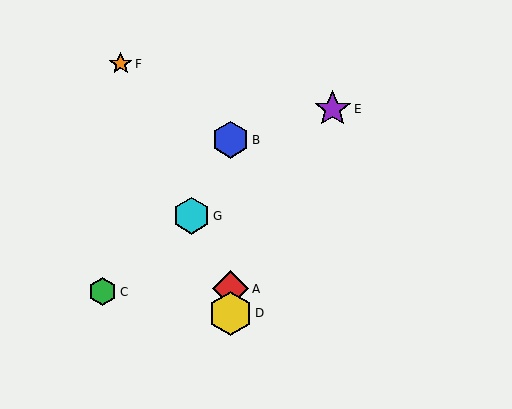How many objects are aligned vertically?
3 objects (A, B, D) are aligned vertically.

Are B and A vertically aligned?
Yes, both are at x≈231.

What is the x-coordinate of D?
Object D is at x≈231.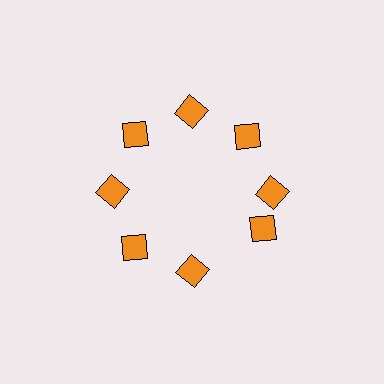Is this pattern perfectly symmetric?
No. The 8 orange diamonds are arranged in a ring, but one element near the 4 o'clock position is rotated out of alignment along the ring, breaking the 8-fold rotational symmetry.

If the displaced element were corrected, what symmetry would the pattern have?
It would have 8-fold rotational symmetry — the pattern would map onto itself every 45 degrees.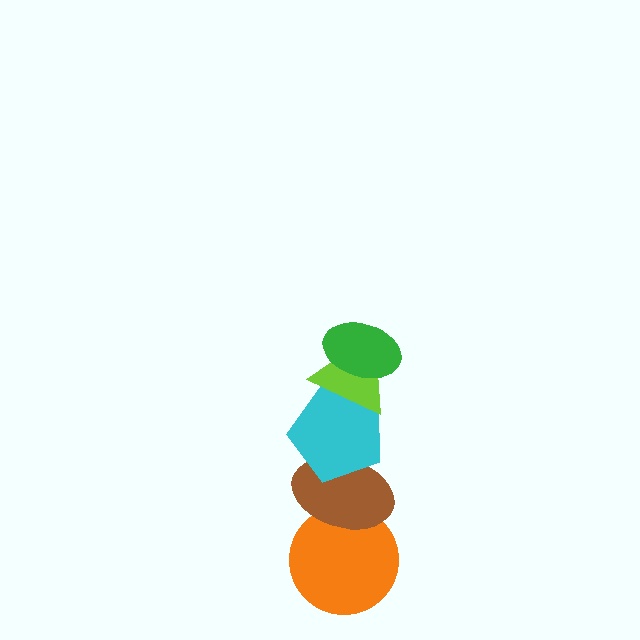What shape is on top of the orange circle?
The brown ellipse is on top of the orange circle.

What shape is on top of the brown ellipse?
The cyan pentagon is on top of the brown ellipse.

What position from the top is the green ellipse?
The green ellipse is 1st from the top.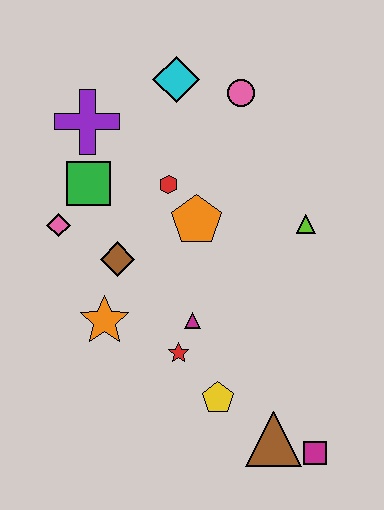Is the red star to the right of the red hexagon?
Yes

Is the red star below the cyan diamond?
Yes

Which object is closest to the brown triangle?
The magenta square is closest to the brown triangle.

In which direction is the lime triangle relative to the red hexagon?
The lime triangle is to the right of the red hexagon.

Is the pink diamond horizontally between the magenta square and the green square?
No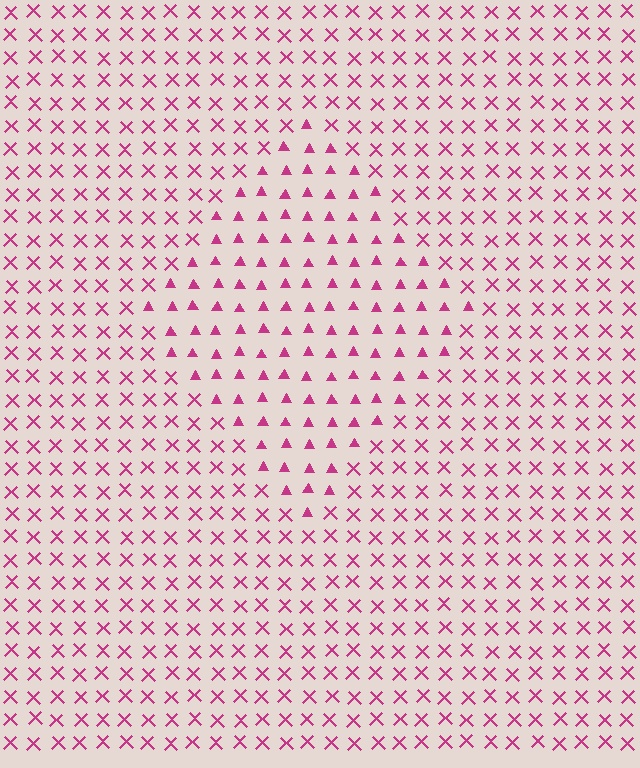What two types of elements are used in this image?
The image uses triangles inside the diamond region and X marks outside it.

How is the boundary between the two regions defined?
The boundary is defined by a change in element shape: triangles inside vs. X marks outside. All elements share the same color and spacing.